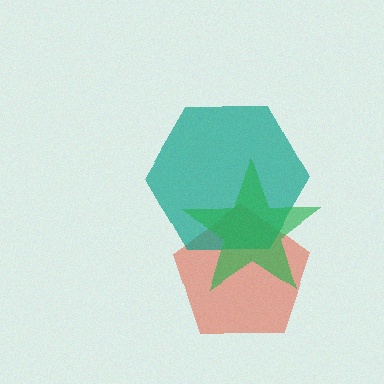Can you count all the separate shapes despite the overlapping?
Yes, there are 3 separate shapes.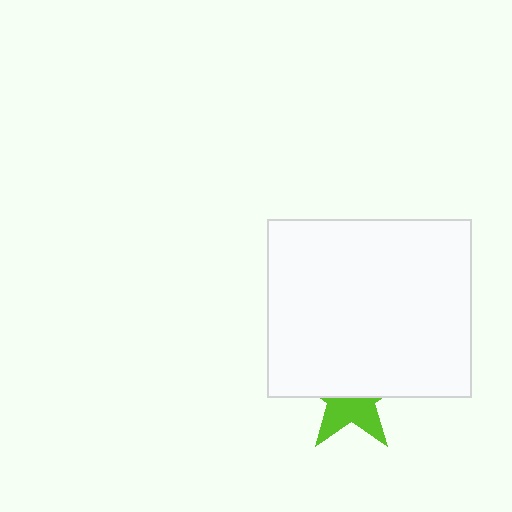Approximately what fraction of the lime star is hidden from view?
Roughly 55% of the lime star is hidden behind the white rectangle.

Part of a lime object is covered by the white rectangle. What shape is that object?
It is a star.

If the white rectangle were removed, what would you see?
You would see the complete lime star.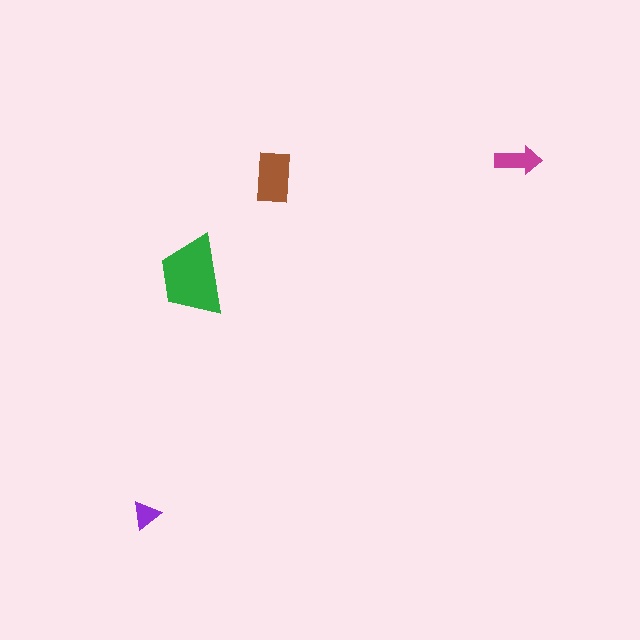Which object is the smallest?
The purple triangle.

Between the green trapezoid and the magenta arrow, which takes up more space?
The green trapezoid.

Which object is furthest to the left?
The purple triangle is leftmost.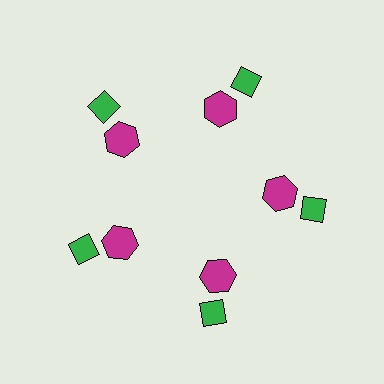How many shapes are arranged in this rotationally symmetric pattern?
There are 10 shapes, arranged in 5 groups of 2.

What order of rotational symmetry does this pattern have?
This pattern has 5-fold rotational symmetry.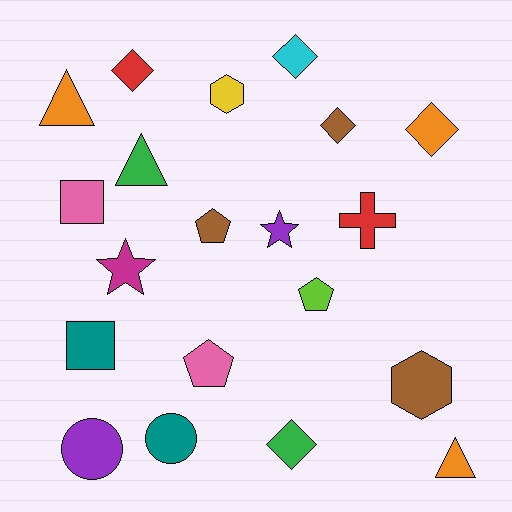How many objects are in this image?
There are 20 objects.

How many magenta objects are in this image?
There is 1 magenta object.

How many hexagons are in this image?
There are 2 hexagons.